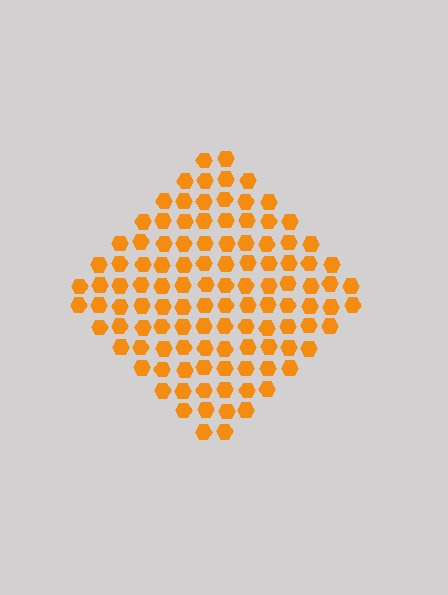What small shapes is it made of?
It is made of small hexagons.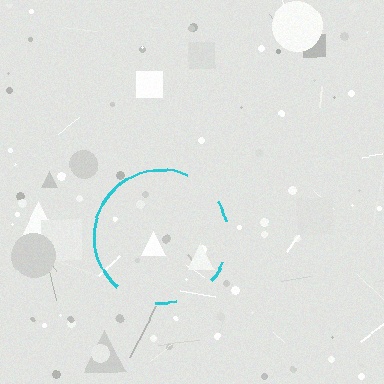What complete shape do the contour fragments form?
The contour fragments form a circle.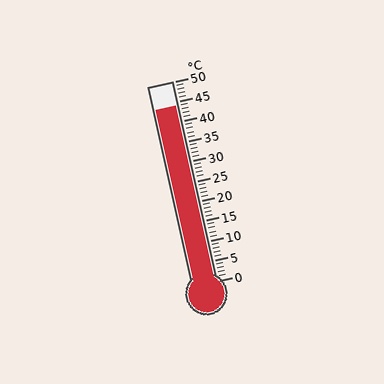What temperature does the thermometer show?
The thermometer shows approximately 44°C.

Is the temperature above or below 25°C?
The temperature is above 25°C.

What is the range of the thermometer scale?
The thermometer scale ranges from 0°C to 50°C.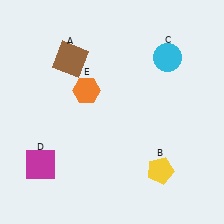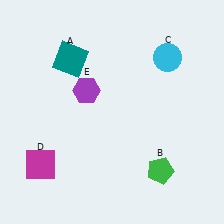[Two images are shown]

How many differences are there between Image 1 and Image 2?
There are 3 differences between the two images.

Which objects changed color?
A changed from brown to teal. B changed from yellow to green. E changed from orange to purple.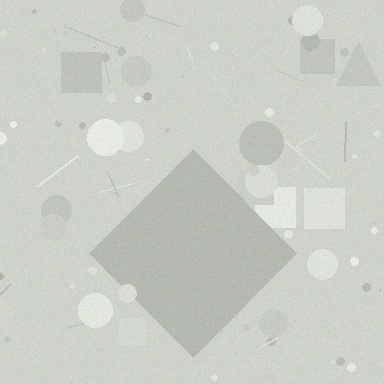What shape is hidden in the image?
A diamond is hidden in the image.